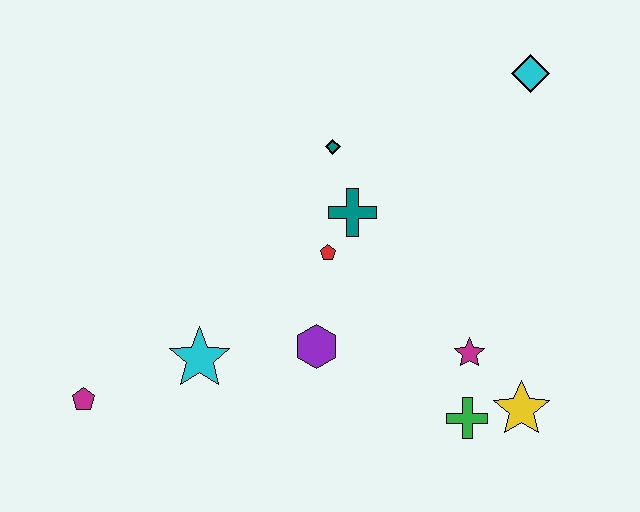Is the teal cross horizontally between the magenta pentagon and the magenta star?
Yes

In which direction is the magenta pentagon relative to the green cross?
The magenta pentagon is to the left of the green cross.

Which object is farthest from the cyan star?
The cyan diamond is farthest from the cyan star.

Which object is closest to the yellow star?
The green cross is closest to the yellow star.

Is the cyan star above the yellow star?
Yes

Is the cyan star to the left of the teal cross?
Yes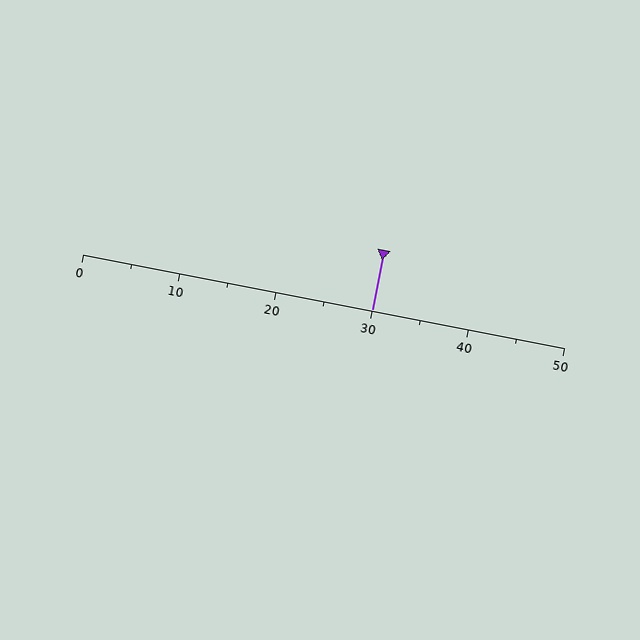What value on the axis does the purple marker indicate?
The marker indicates approximately 30.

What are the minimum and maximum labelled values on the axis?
The axis runs from 0 to 50.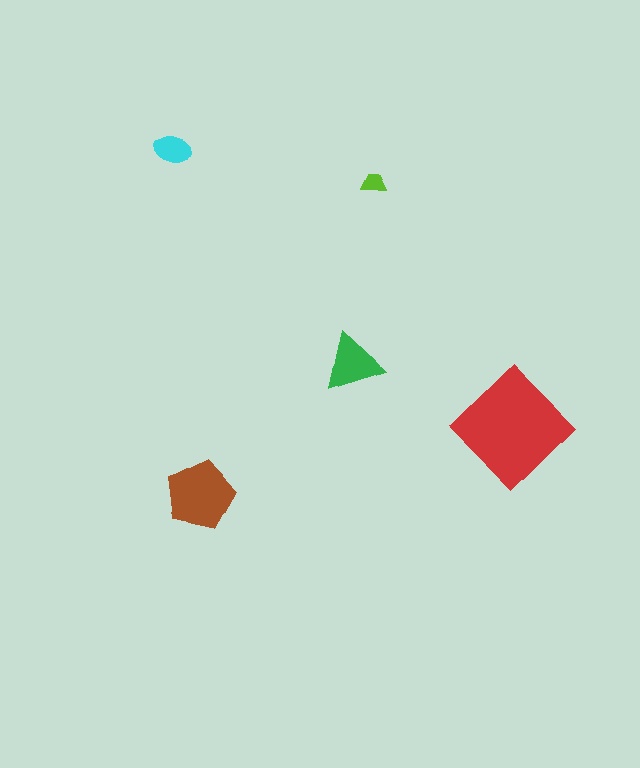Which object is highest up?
The cyan ellipse is topmost.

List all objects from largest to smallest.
The red diamond, the brown pentagon, the green triangle, the cyan ellipse, the lime trapezoid.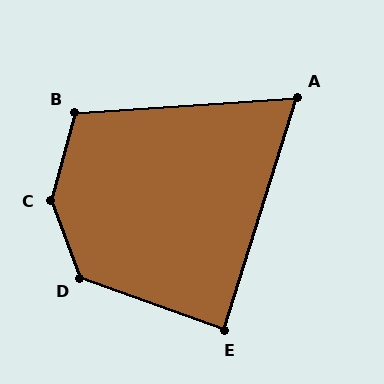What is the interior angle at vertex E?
Approximately 88 degrees (approximately right).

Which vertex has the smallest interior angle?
A, at approximately 69 degrees.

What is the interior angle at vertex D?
Approximately 130 degrees (obtuse).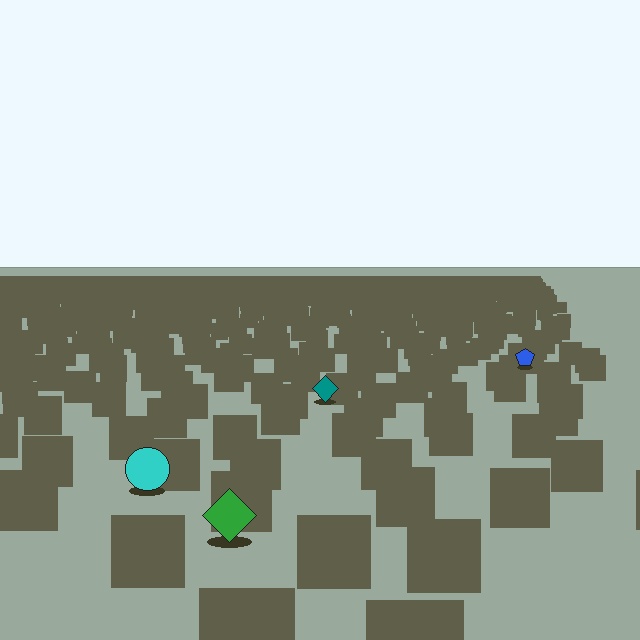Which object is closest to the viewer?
The green diamond is closest. The texture marks near it are larger and more spread out.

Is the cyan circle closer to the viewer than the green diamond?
No. The green diamond is closer — you can tell from the texture gradient: the ground texture is coarser near it.